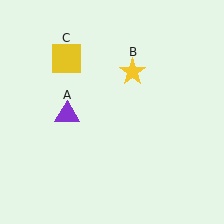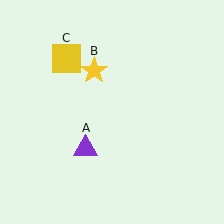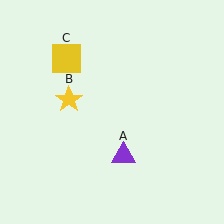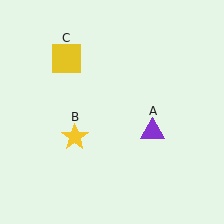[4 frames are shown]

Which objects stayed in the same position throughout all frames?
Yellow square (object C) remained stationary.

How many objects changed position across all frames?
2 objects changed position: purple triangle (object A), yellow star (object B).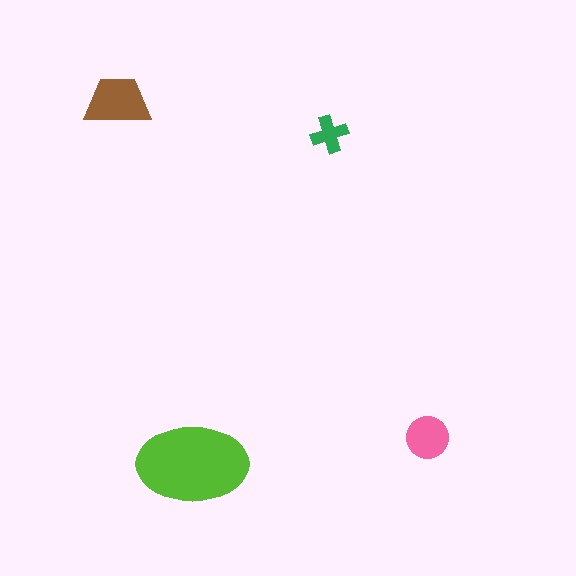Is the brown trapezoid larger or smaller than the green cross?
Larger.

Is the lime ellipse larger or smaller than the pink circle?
Larger.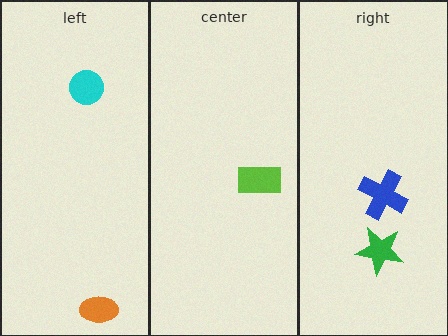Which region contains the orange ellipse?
The left region.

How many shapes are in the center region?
1.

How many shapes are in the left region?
2.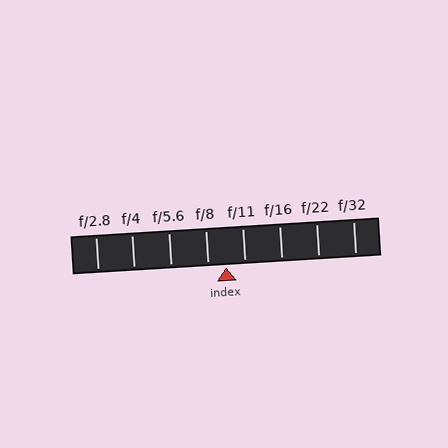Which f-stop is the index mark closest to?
The index mark is closest to f/8.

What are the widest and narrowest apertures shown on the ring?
The widest aperture shown is f/2.8 and the narrowest is f/32.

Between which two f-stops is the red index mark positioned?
The index mark is between f/8 and f/11.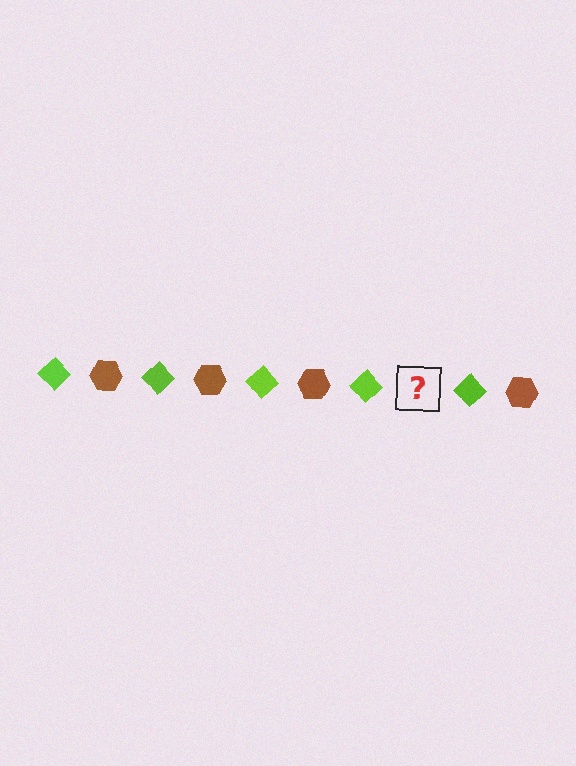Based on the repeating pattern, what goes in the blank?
The blank should be a brown hexagon.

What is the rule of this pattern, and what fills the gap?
The rule is that the pattern alternates between lime diamond and brown hexagon. The gap should be filled with a brown hexagon.